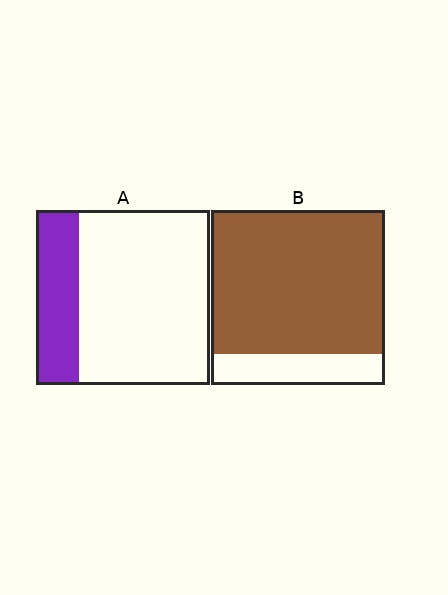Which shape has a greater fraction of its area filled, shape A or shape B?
Shape B.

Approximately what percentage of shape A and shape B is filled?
A is approximately 25% and B is approximately 80%.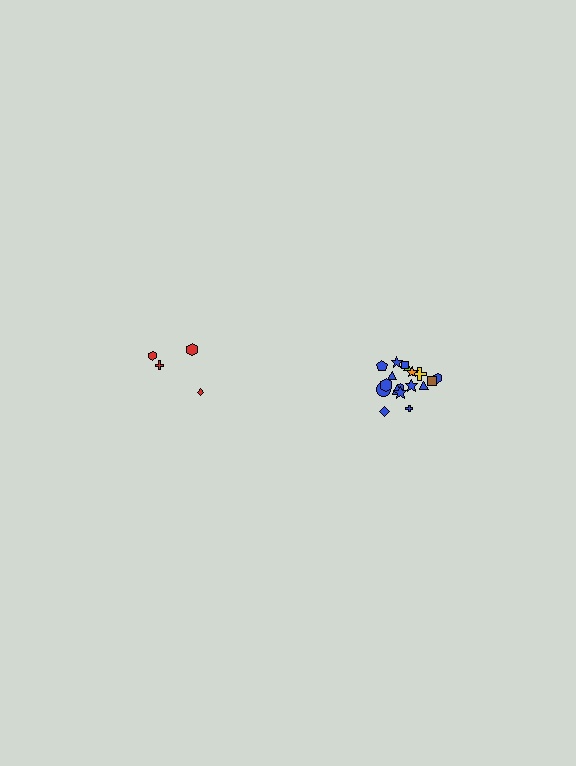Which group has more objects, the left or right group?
The right group.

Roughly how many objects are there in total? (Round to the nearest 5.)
Roughly 20 objects in total.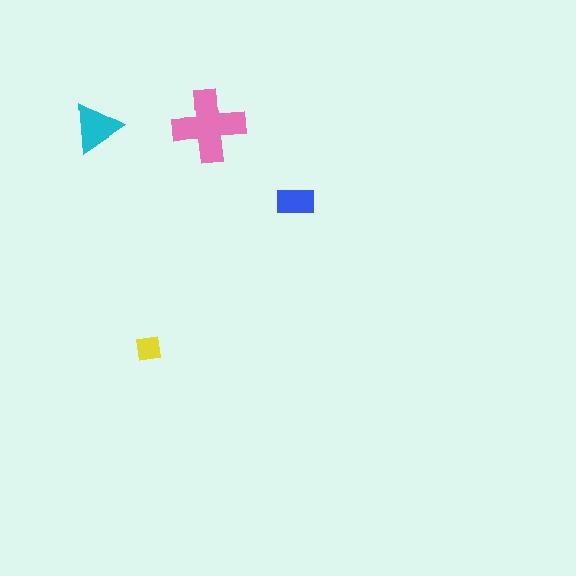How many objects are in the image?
There are 4 objects in the image.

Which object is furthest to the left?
The cyan triangle is leftmost.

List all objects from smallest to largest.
The yellow square, the blue rectangle, the cyan triangle, the pink cross.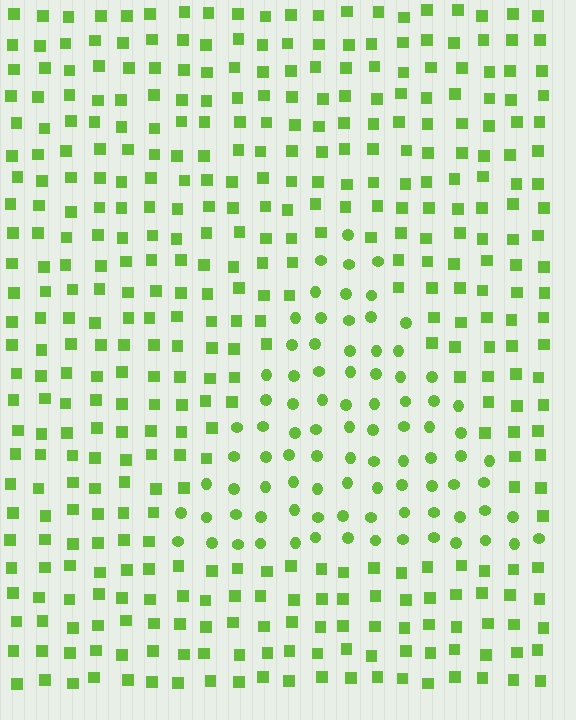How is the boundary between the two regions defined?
The boundary is defined by a change in element shape: circles inside vs. squares outside. All elements share the same color and spacing.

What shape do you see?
I see a triangle.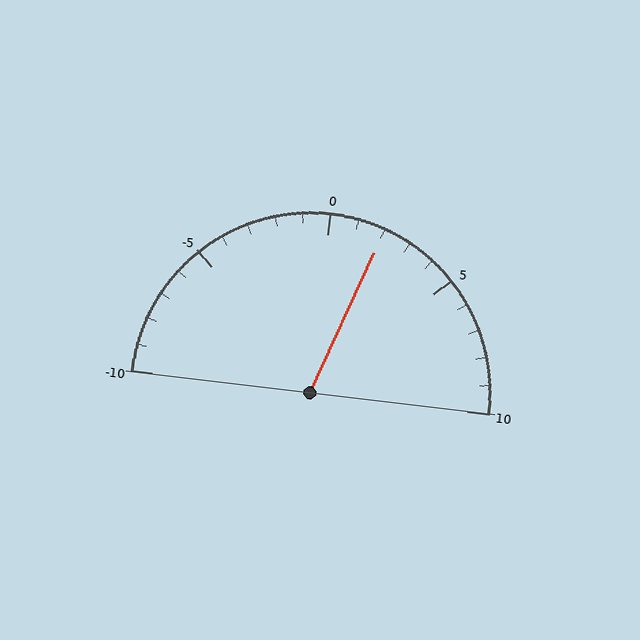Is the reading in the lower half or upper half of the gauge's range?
The reading is in the upper half of the range (-10 to 10).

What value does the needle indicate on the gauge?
The needle indicates approximately 2.